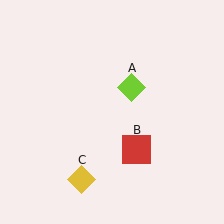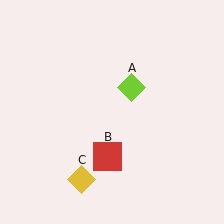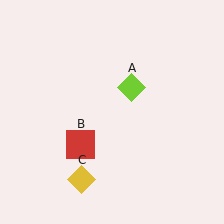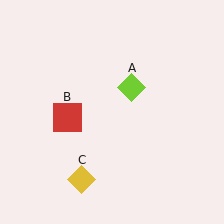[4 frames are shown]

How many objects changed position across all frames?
1 object changed position: red square (object B).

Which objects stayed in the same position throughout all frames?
Lime diamond (object A) and yellow diamond (object C) remained stationary.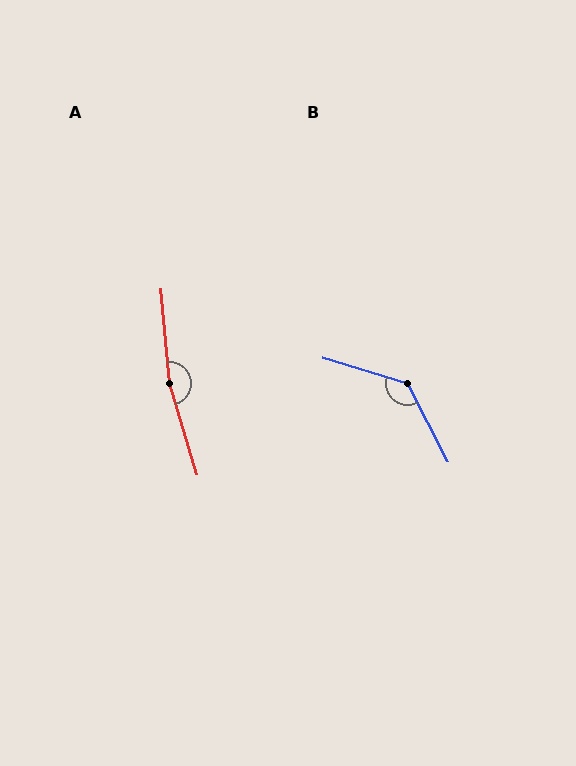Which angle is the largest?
A, at approximately 168 degrees.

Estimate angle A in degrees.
Approximately 168 degrees.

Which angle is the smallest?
B, at approximately 134 degrees.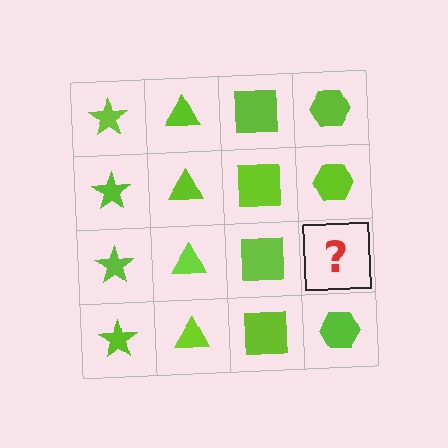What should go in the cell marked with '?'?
The missing cell should contain a lime hexagon.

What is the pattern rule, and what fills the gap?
The rule is that each column has a consistent shape. The gap should be filled with a lime hexagon.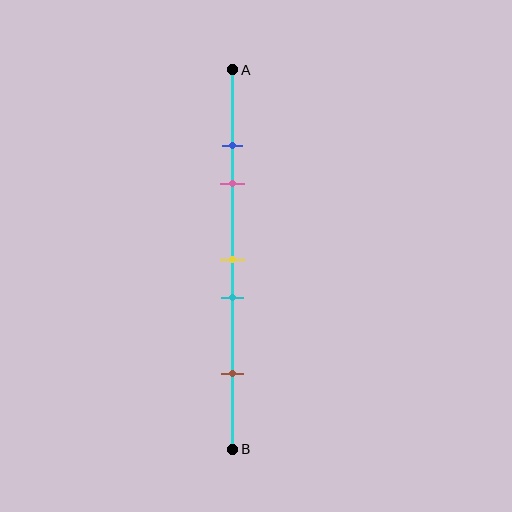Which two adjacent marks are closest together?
The blue and pink marks are the closest adjacent pair.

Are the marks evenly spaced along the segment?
No, the marks are not evenly spaced.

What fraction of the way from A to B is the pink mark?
The pink mark is approximately 30% (0.3) of the way from A to B.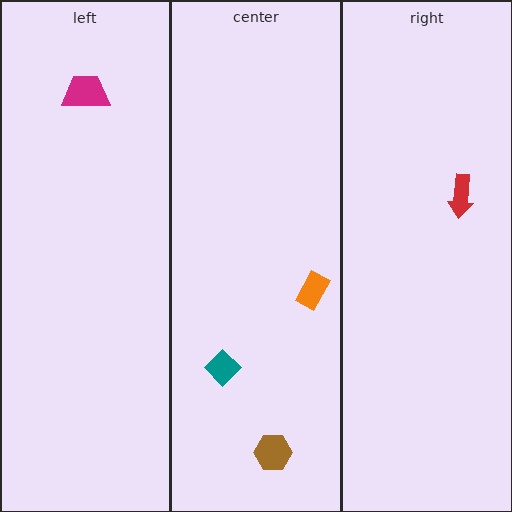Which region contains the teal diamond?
The center region.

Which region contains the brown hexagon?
The center region.